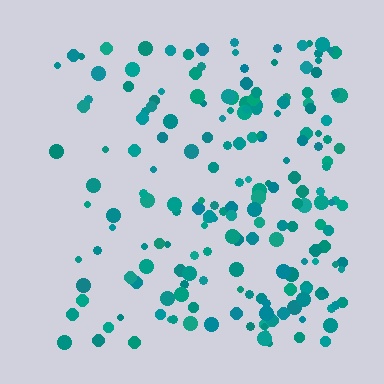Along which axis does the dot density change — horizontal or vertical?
Horizontal.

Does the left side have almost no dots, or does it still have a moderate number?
Still a moderate number, just noticeably fewer than the right.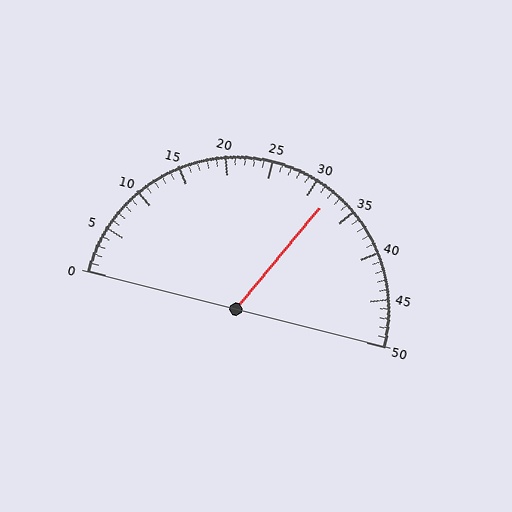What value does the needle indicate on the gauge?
The needle indicates approximately 32.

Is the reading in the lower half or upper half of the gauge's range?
The reading is in the upper half of the range (0 to 50).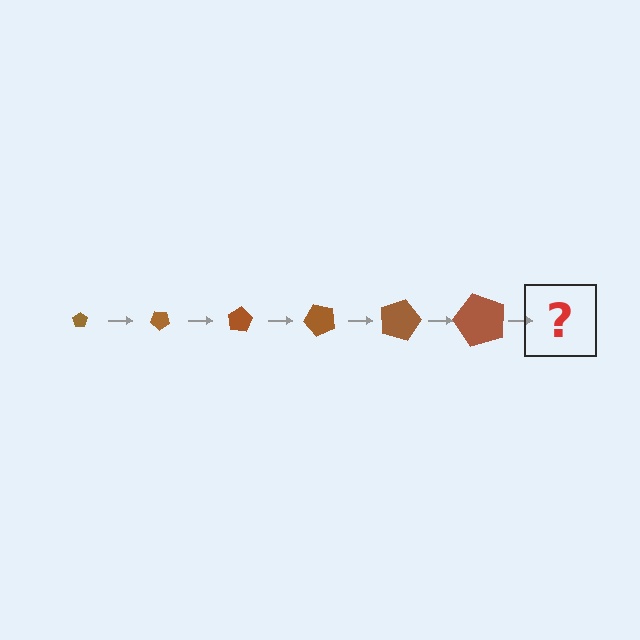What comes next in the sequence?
The next element should be a pentagon, larger than the previous one and rotated 240 degrees from the start.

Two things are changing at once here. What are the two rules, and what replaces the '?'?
The two rules are that the pentagon grows larger each step and it rotates 40 degrees each step. The '?' should be a pentagon, larger than the previous one and rotated 240 degrees from the start.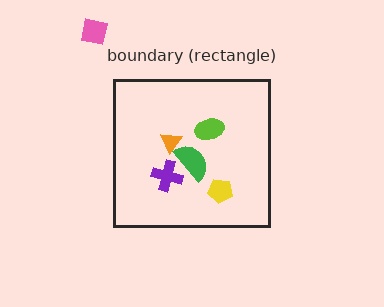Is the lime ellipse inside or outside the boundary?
Inside.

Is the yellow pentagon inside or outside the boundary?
Inside.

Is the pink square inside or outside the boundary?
Outside.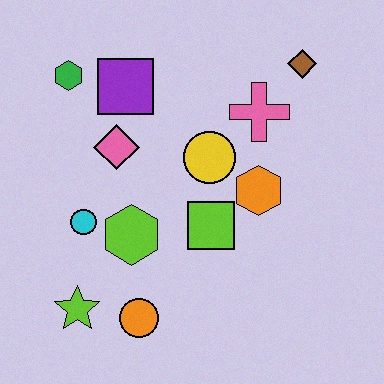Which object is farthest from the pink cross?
The lime star is farthest from the pink cross.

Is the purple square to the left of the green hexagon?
No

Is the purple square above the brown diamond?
No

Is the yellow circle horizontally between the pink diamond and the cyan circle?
No